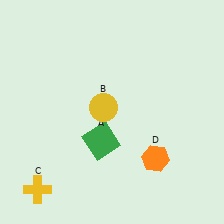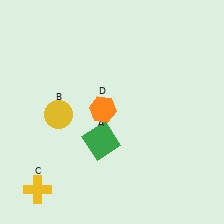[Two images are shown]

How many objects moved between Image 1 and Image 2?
2 objects moved between the two images.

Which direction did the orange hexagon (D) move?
The orange hexagon (D) moved left.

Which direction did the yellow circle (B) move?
The yellow circle (B) moved left.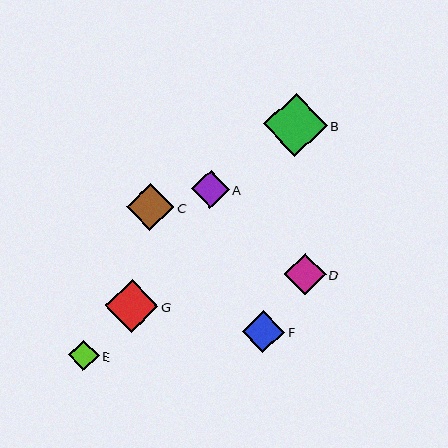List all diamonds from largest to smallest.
From largest to smallest: B, G, C, F, D, A, E.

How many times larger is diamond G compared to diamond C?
Diamond G is approximately 1.1 times the size of diamond C.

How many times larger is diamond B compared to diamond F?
Diamond B is approximately 1.5 times the size of diamond F.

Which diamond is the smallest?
Diamond E is the smallest with a size of approximately 31 pixels.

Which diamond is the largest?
Diamond B is the largest with a size of approximately 64 pixels.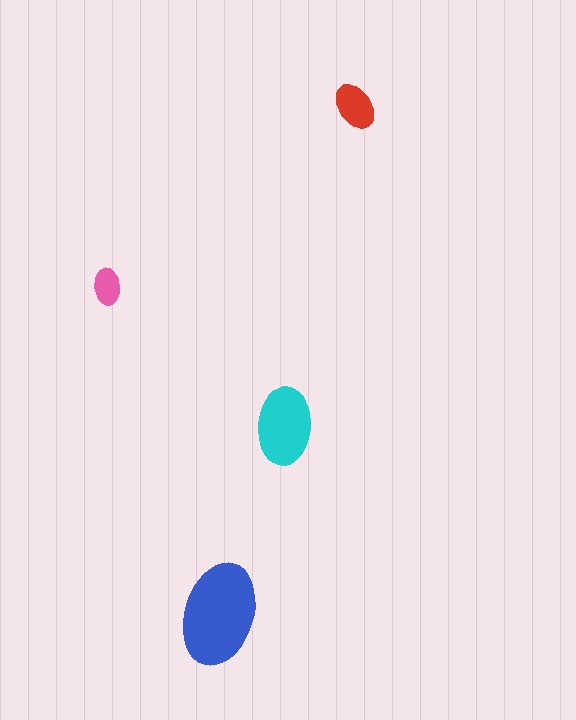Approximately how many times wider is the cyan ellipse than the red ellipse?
About 1.5 times wider.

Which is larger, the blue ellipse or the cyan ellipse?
The blue one.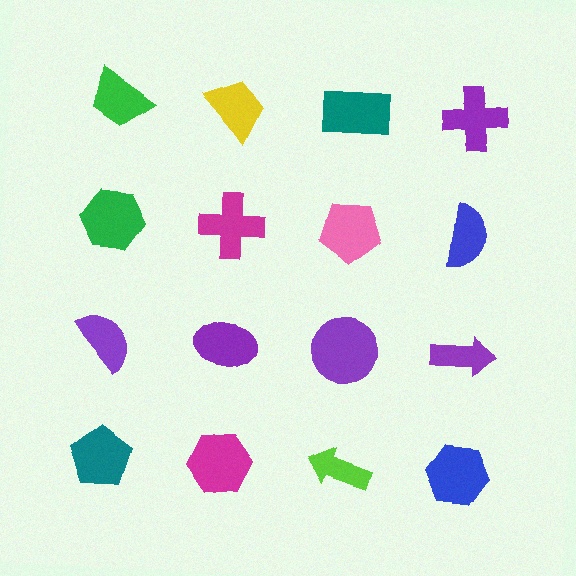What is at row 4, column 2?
A magenta hexagon.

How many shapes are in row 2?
4 shapes.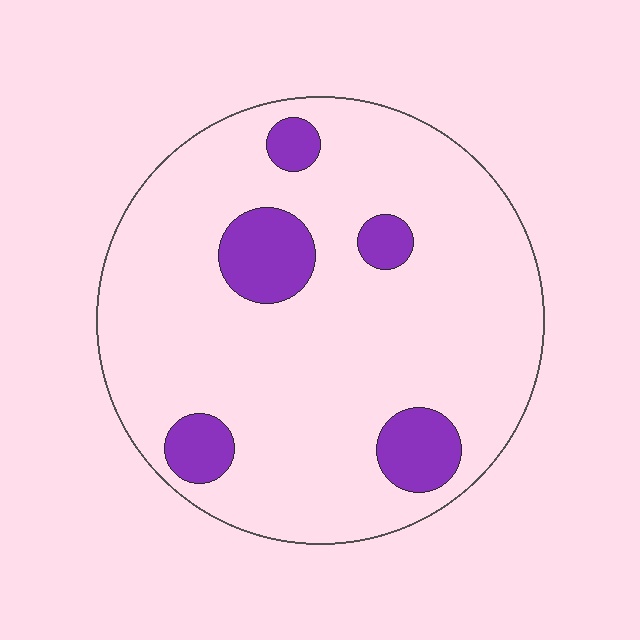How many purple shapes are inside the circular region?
5.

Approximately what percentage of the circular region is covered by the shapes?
Approximately 15%.